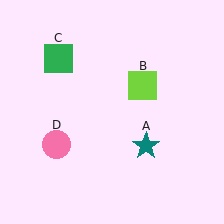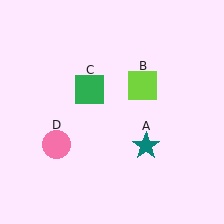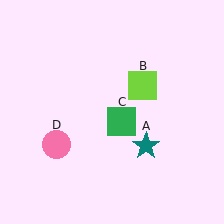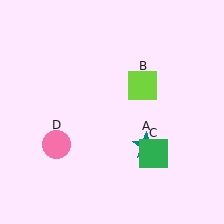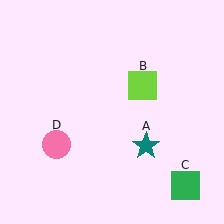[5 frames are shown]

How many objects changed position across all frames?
1 object changed position: green square (object C).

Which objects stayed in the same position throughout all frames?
Teal star (object A) and lime square (object B) and pink circle (object D) remained stationary.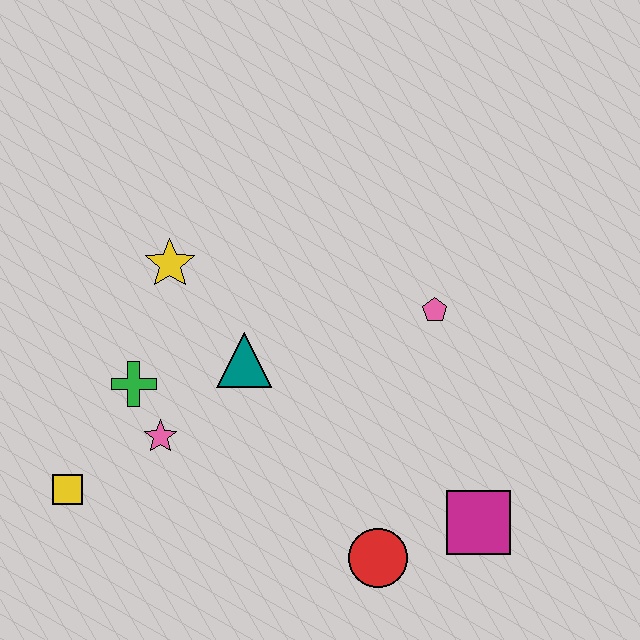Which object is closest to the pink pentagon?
The teal triangle is closest to the pink pentagon.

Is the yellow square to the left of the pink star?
Yes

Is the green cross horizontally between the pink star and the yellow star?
No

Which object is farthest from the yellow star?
The magenta square is farthest from the yellow star.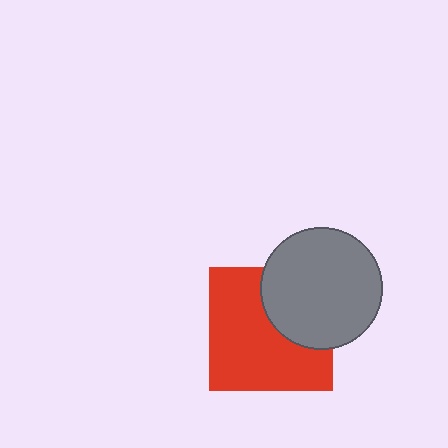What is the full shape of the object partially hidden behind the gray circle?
The partially hidden object is a red square.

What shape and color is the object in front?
The object in front is a gray circle.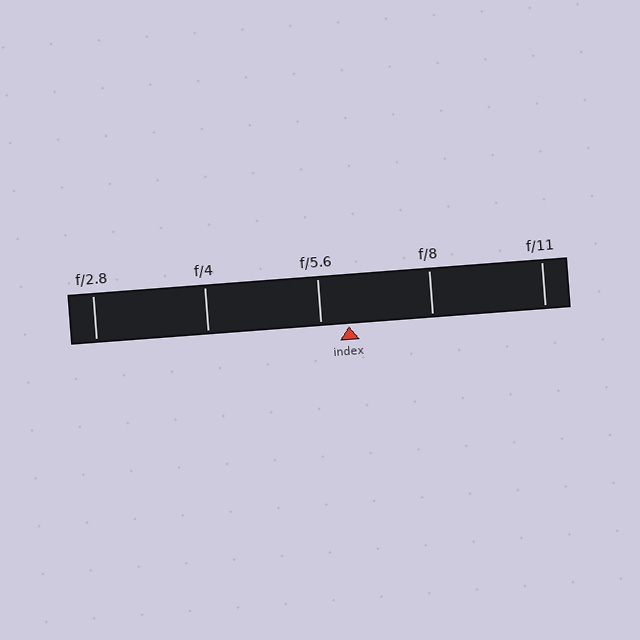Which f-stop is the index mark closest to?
The index mark is closest to f/5.6.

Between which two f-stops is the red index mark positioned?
The index mark is between f/5.6 and f/8.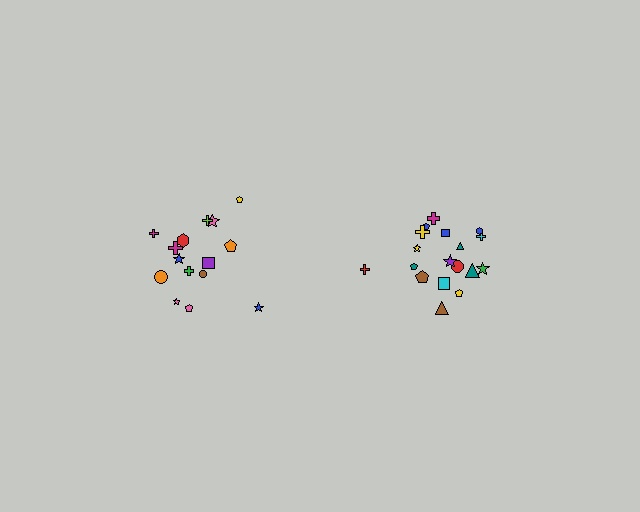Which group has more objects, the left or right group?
The right group.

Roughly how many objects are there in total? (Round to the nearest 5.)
Roughly 35 objects in total.